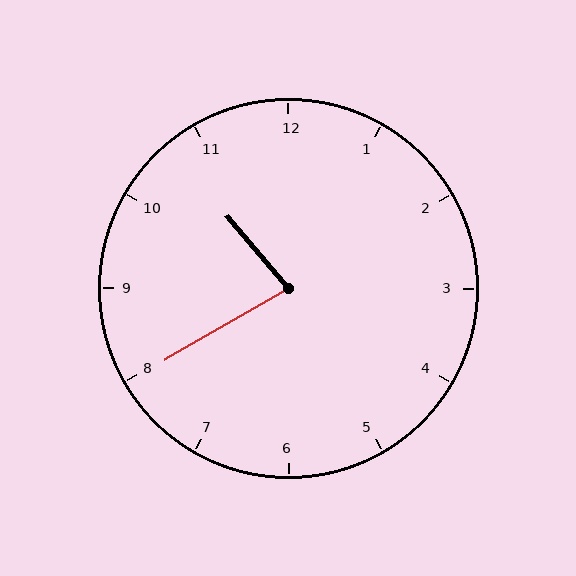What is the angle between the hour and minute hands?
Approximately 80 degrees.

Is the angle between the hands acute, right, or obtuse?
It is acute.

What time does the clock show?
10:40.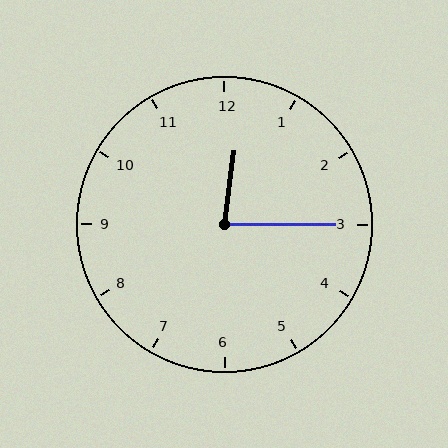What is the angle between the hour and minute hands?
Approximately 82 degrees.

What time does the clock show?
12:15.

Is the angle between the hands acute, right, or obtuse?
It is acute.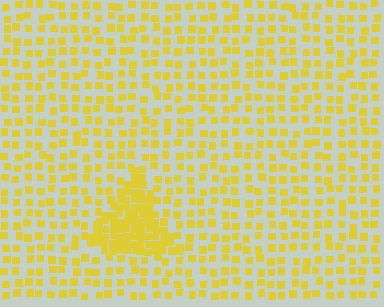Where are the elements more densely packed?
The elements are more densely packed inside the triangle boundary.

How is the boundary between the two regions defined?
The boundary is defined by a change in element density (approximately 2.5x ratio). All elements are the same color, size, and shape.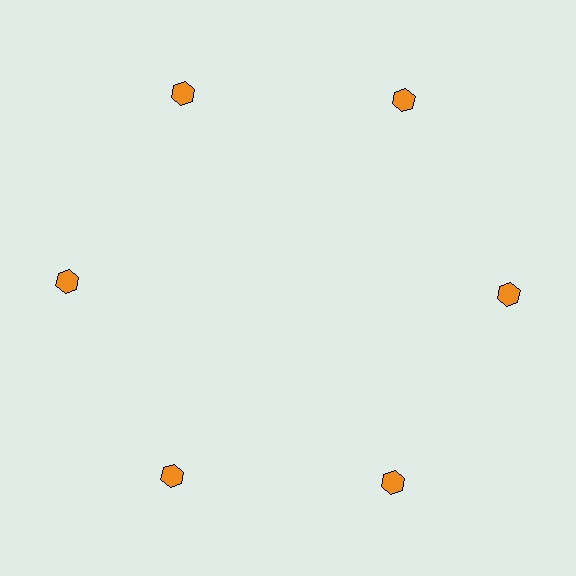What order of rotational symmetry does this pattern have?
This pattern has 6-fold rotational symmetry.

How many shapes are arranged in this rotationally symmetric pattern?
There are 6 shapes, arranged in 6 groups of 1.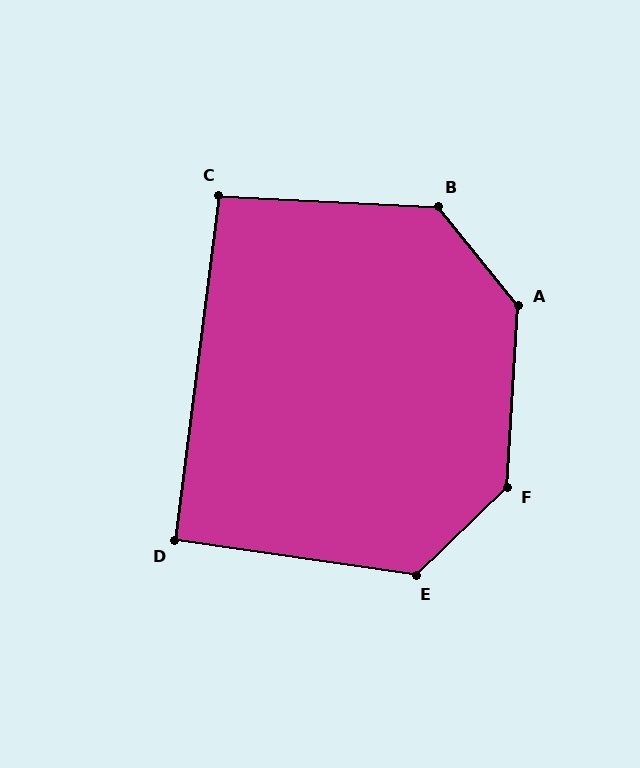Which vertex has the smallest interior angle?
D, at approximately 91 degrees.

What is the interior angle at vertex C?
Approximately 95 degrees (approximately right).